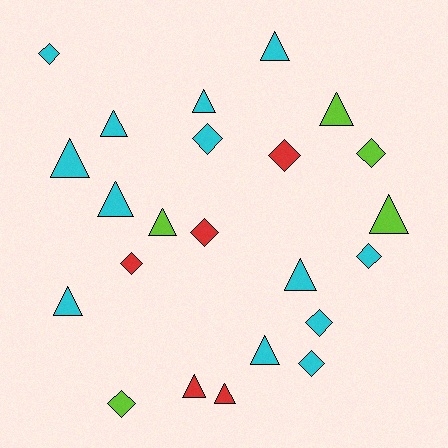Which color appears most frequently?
Cyan, with 13 objects.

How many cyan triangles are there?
There are 8 cyan triangles.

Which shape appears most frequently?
Triangle, with 13 objects.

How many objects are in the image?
There are 23 objects.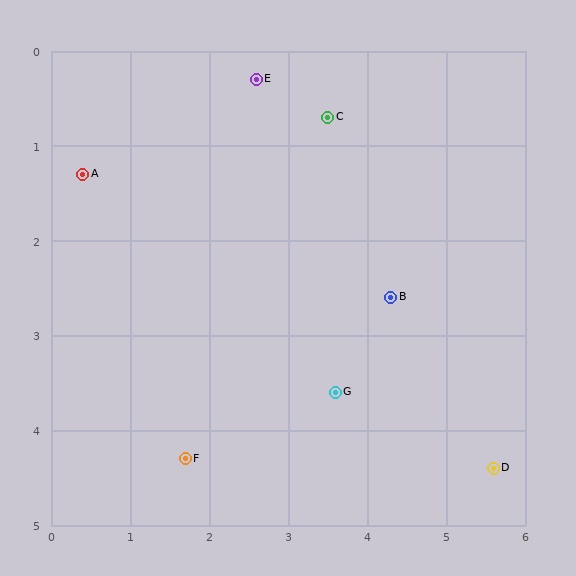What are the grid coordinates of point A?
Point A is at approximately (0.4, 1.3).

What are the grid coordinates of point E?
Point E is at approximately (2.6, 0.3).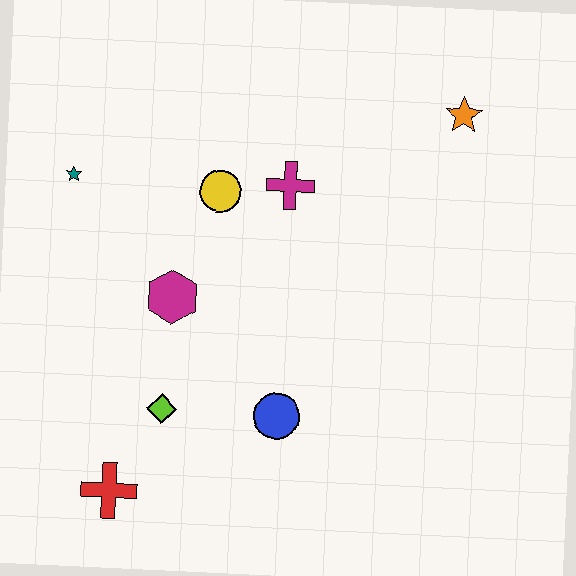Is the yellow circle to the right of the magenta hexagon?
Yes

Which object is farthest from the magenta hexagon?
The orange star is farthest from the magenta hexagon.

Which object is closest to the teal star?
The yellow circle is closest to the teal star.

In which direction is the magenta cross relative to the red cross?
The magenta cross is above the red cross.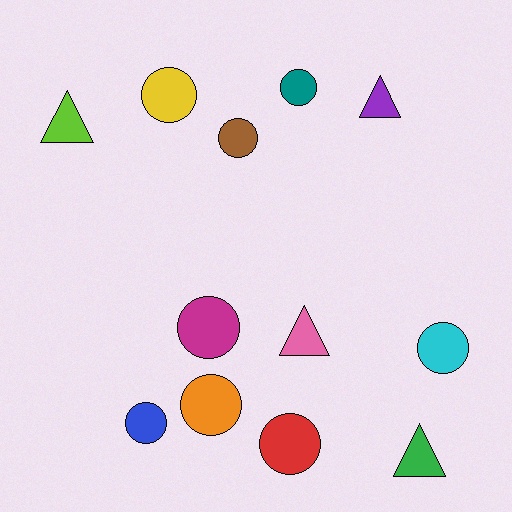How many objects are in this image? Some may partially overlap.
There are 12 objects.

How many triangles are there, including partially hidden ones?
There are 4 triangles.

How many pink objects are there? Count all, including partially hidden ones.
There is 1 pink object.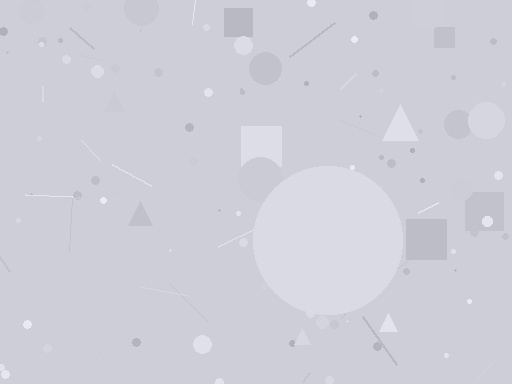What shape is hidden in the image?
A circle is hidden in the image.